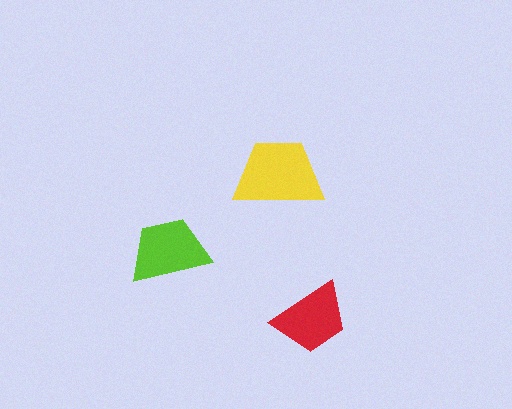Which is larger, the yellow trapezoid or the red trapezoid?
The yellow one.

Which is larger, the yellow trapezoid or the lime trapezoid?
The yellow one.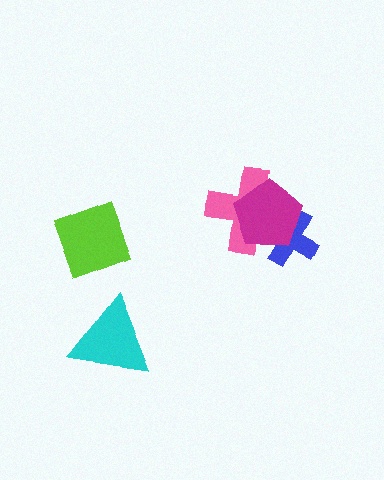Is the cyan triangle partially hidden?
No, no other shape covers it.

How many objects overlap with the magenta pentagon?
2 objects overlap with the magenta pentagon.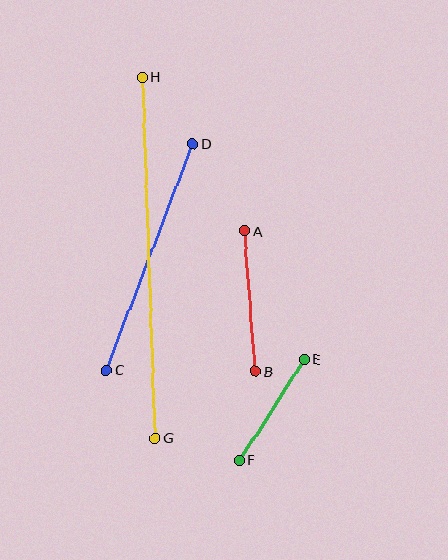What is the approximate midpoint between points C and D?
The midpoint is at approximately (150, 257) pixels.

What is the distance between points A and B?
The distance is approximately 141 pixels.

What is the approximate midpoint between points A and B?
The midpoint is at approximately (250, 301) pixels.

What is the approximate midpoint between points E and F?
The midpoint is at approximately (272, 410) pixels.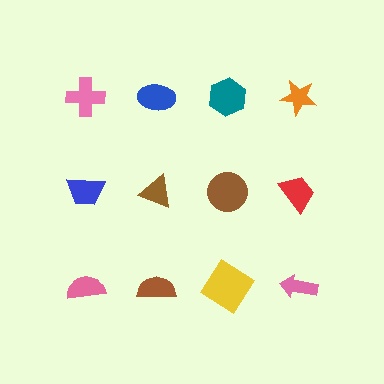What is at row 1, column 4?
An orange star.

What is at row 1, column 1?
A pink cross.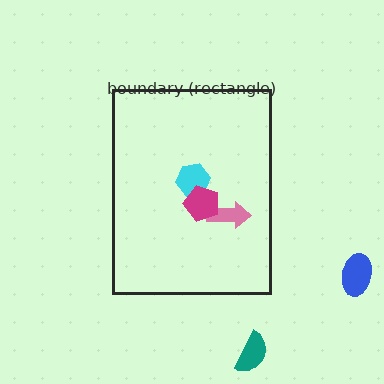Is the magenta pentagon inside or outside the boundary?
Inside.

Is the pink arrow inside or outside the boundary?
Inside.